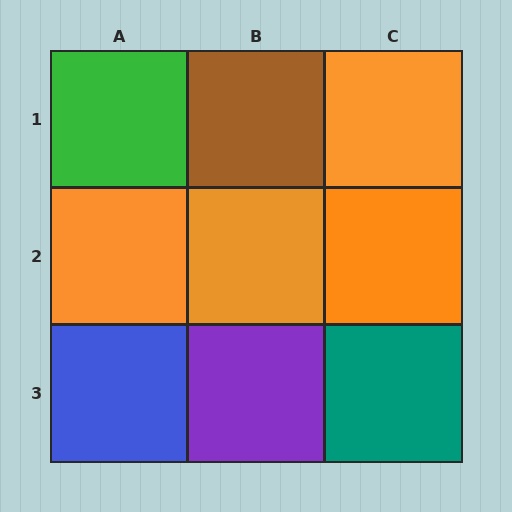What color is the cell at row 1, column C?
Orange.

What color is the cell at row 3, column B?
Purple.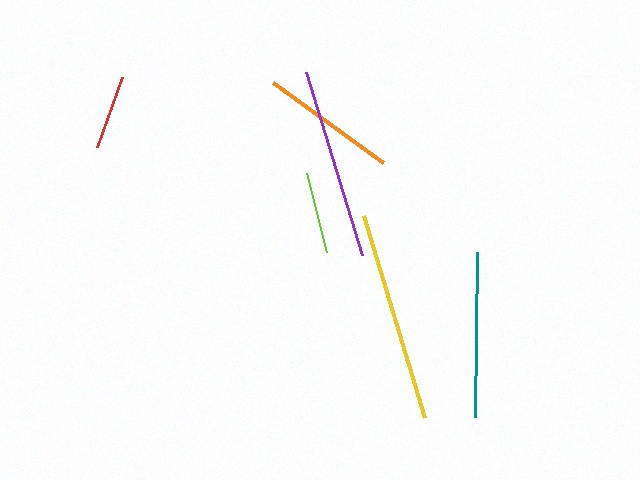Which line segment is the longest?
The yellow line is the longest at approximately 211 pixels.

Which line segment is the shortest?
The red line is the shortest at approximately 74 pixels.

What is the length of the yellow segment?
The yellow segment is approximately 211 pixels long.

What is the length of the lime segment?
The lime segment is approximately 82 pixels long.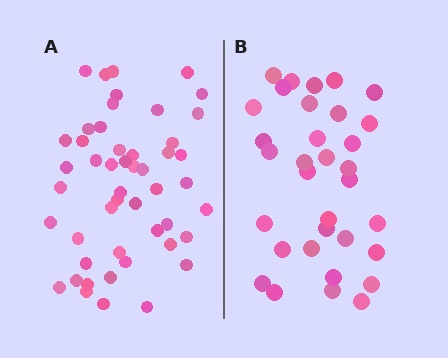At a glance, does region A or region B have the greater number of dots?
Region A (the left region) has more dots.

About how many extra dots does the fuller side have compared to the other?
Region A has approximately 15 more dots than region B.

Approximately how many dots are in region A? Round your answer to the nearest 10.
About 50 dots. (The exact count is 49, which rounds to 50.)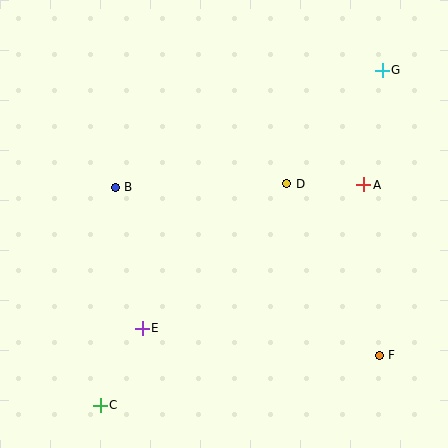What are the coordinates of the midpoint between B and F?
The midpoint between B and F is at (247, 271).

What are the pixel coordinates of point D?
Point D is at (287, 184).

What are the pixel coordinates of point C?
Point C is at (100, 405).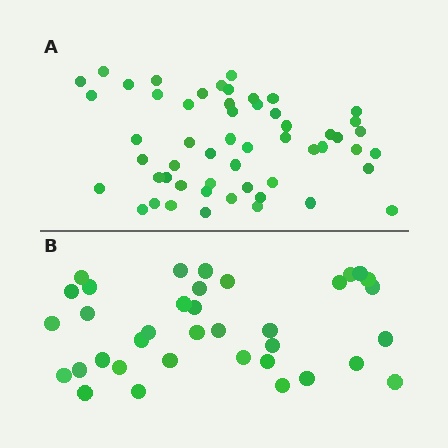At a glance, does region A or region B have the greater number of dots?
Region A (the top region) has more dots.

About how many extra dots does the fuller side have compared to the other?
Region A has approximately 20 more dots than region B.